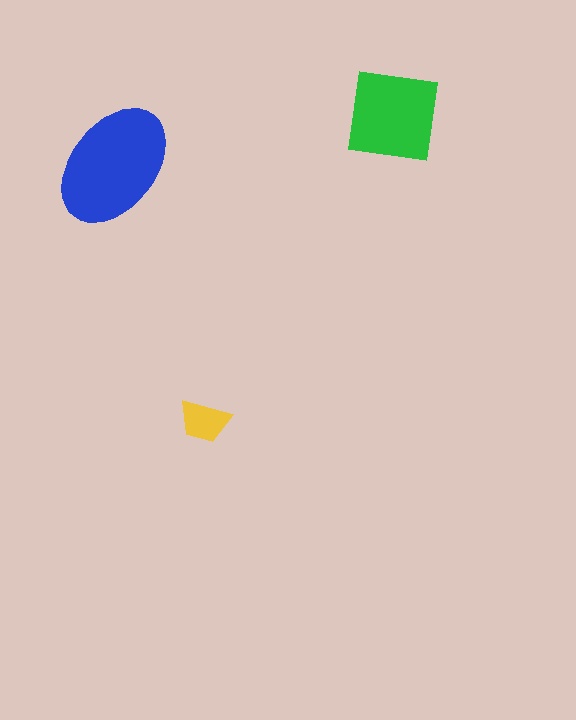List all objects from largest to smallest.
The blue ellipse, the green square, the yellow trapezoid.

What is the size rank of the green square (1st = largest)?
2nd.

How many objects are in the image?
There are 3 objects in the image.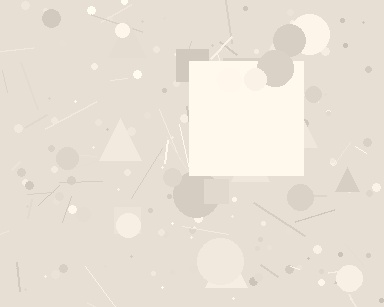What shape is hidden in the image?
A square is hidden in the image.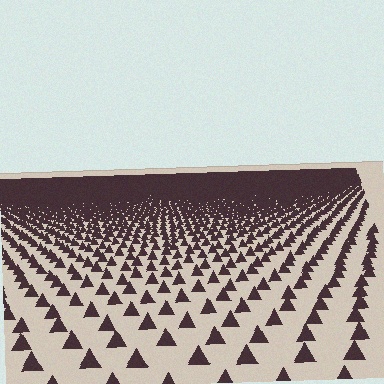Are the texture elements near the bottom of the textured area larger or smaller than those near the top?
Larger. Near the bottom, elements are closer to the viewer and appear at a bigger on-screen size.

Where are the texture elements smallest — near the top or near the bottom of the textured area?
Near the top.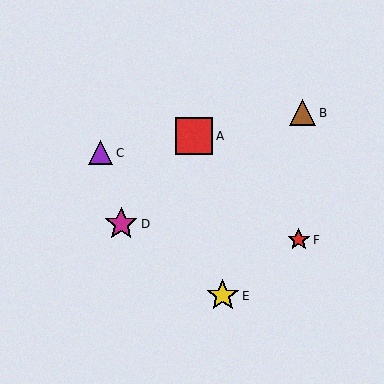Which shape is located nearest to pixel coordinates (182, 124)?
The red square (labeled A) at (194, 136) is nearest to that location.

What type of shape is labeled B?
Shape B is a brown triangle.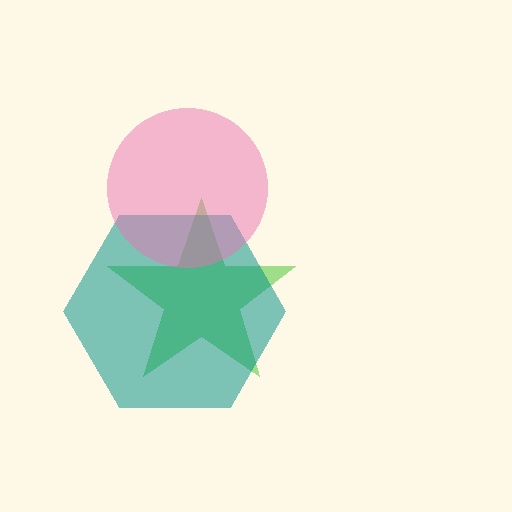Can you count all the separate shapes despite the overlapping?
Yes, there are 3 separate shapes.